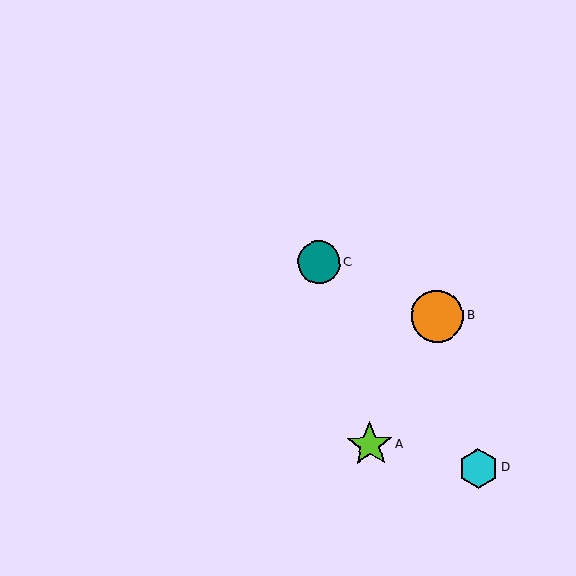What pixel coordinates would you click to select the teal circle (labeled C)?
Click at (319, 262) to select the teal circle C.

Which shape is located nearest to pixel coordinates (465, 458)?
The cyan hexagon (labeled D) at (478, 468) is nearest to that location.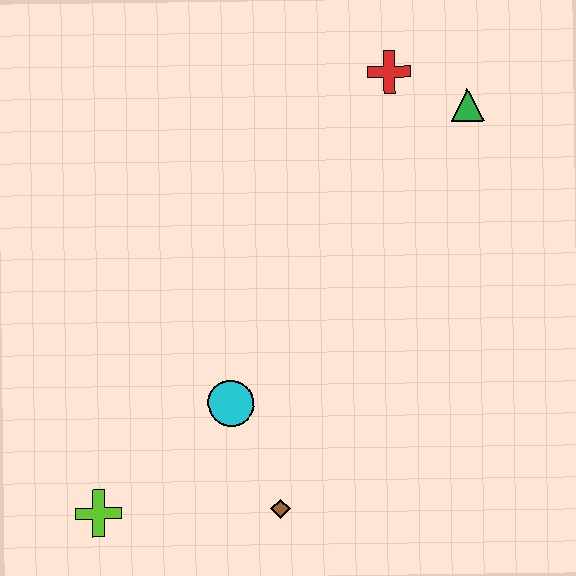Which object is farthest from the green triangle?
The lime cross is farthest from the green triangle.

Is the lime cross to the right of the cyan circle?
No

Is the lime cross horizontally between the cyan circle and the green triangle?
No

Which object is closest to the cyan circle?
The brown diamond is closest to the cyan circle.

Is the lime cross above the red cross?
No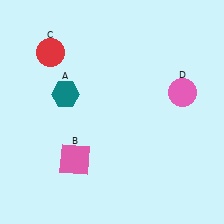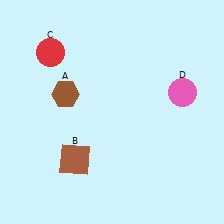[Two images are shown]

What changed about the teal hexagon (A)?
In Image 1, A is teal. In Image 2, it changed to brown.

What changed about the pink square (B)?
In Image 1, B is pink. In Image 2, it changed to brown.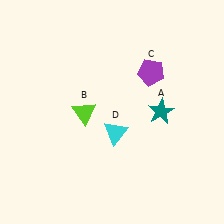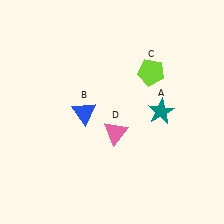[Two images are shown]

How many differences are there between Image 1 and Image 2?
There are 3 differences between the two images.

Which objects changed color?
B changed from lime to blue. C changed from purple to lime. D changed from cyan to pink.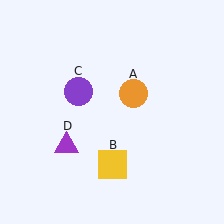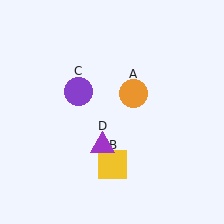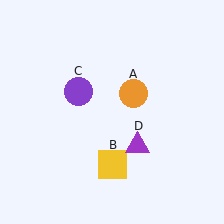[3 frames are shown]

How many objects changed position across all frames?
1 object changed position: purple triangle (object D).